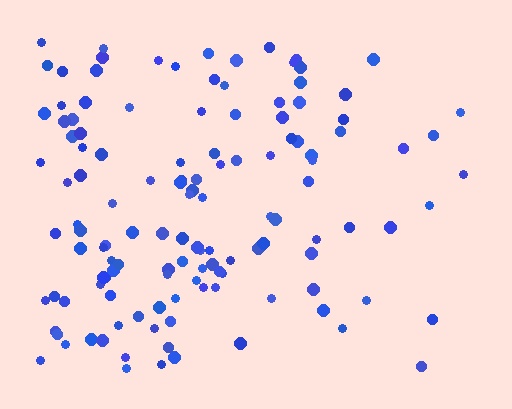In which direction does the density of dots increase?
From right to left, with the left side densest.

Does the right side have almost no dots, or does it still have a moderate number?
Still a moderate number, just noticeably fewer than the left.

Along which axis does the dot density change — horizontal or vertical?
Horizontal.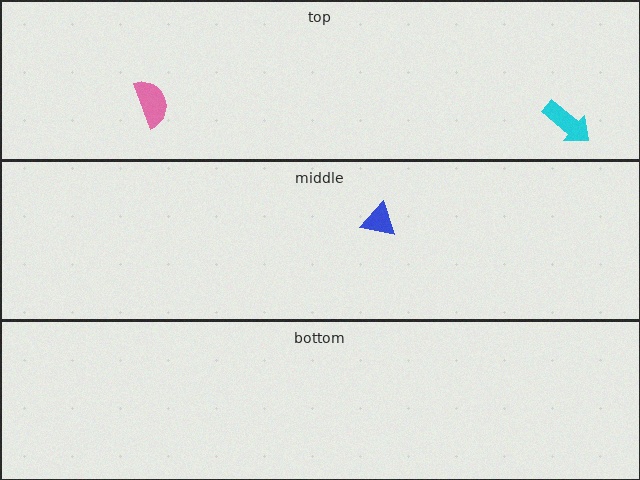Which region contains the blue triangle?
The middle region.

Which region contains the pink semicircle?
The top region.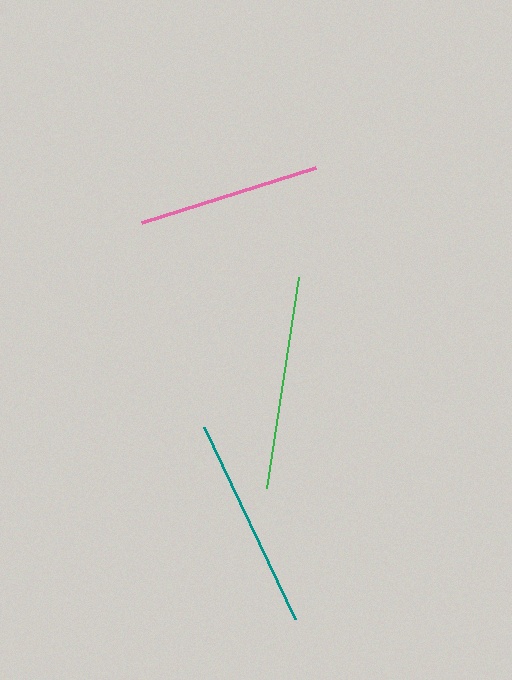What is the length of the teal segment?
The teal segment is approximately 212 pixels long.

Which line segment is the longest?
The green line is the longest at approximately 214 pixels.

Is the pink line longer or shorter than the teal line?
The teal line is longer than the pink line.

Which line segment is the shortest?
The pink line is the shortest at approximately 183 pixels.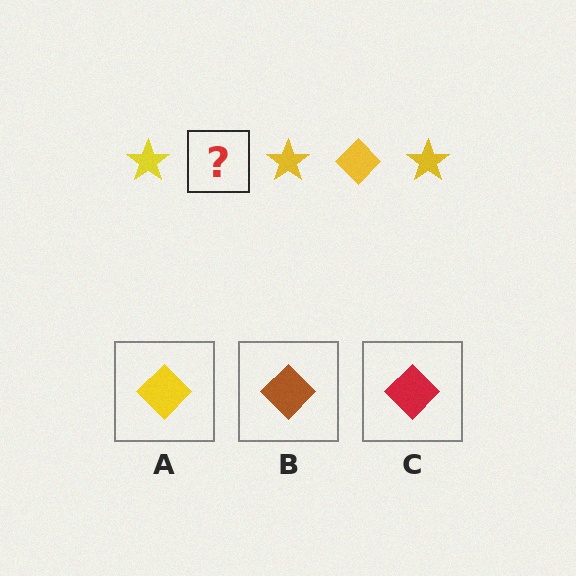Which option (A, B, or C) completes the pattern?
A.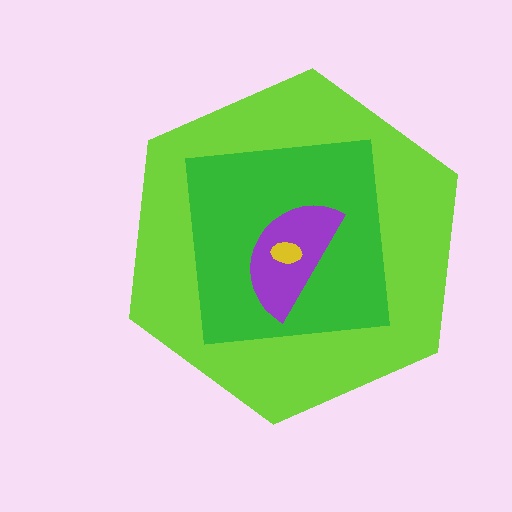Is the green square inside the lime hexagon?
Yes.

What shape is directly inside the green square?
The purple semicircle.